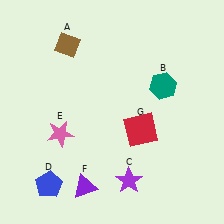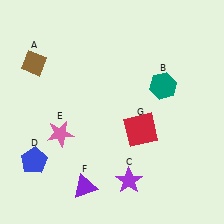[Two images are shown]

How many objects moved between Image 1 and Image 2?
2 objects moved between the two images.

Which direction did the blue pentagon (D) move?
The blue pentagon (D) moved up.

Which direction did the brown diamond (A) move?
The brown diamond (A) moved left.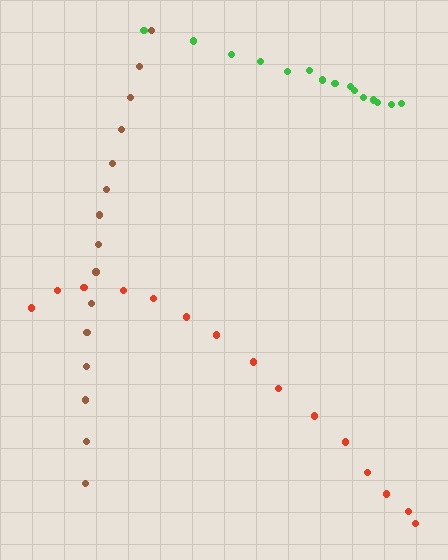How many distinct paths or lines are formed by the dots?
There are 3 distinct paths.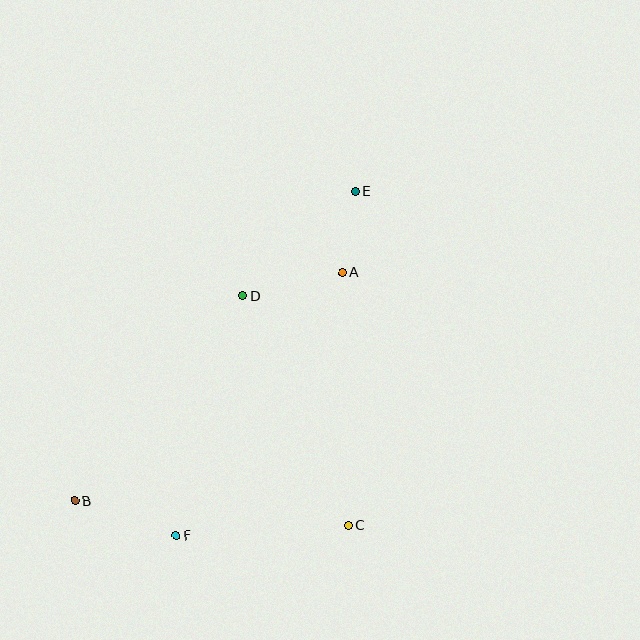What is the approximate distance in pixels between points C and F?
The distance between C and F is approximately 172 pixels.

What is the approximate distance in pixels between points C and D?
The distance between C and D is approximately 253 pixels.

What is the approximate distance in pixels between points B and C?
The distance between B and C is approximately 275 pixels.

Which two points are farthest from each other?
Points B and E are farthest from each other.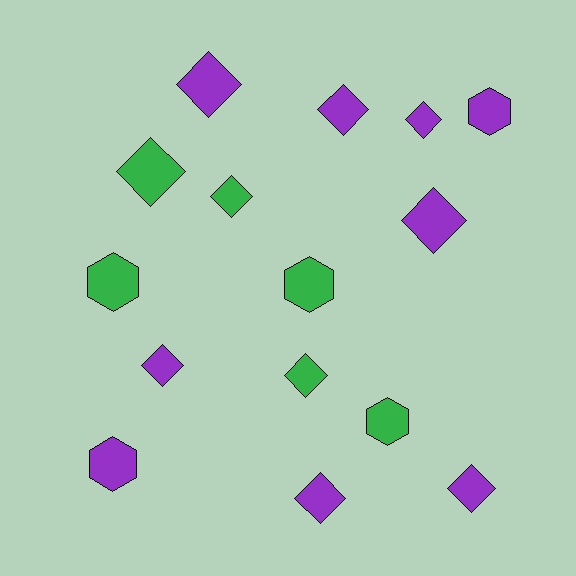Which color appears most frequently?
Purple, with 9 objects.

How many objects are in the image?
There are 15 objects.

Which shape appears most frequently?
Diamond, with 10 objects.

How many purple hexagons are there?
There are 2 purple hexagons.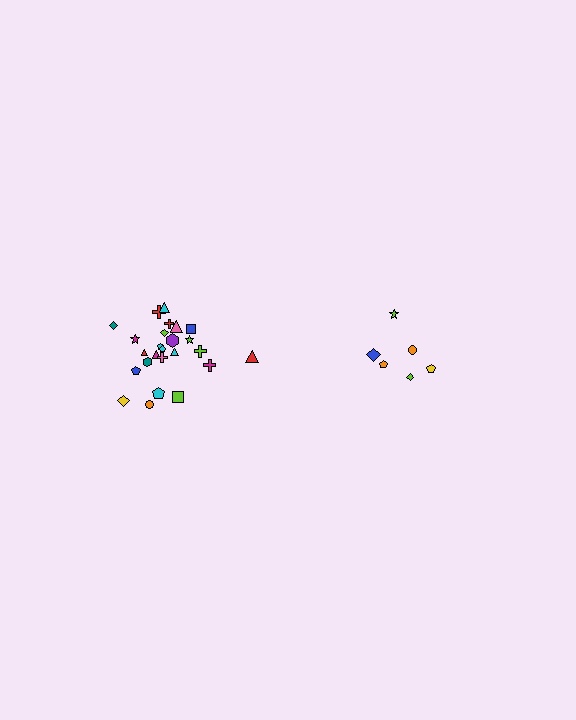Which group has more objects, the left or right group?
The left group.